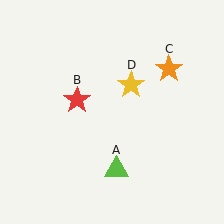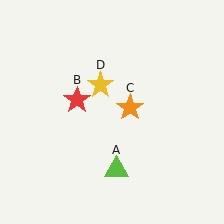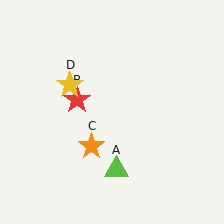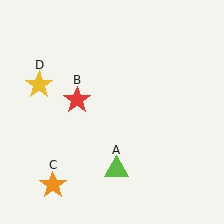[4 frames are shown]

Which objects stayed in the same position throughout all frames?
Lime triangle (object A) and red star (object B) remained stationary.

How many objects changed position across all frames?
2 objects changed position: orange star (object C), yellow star (object D).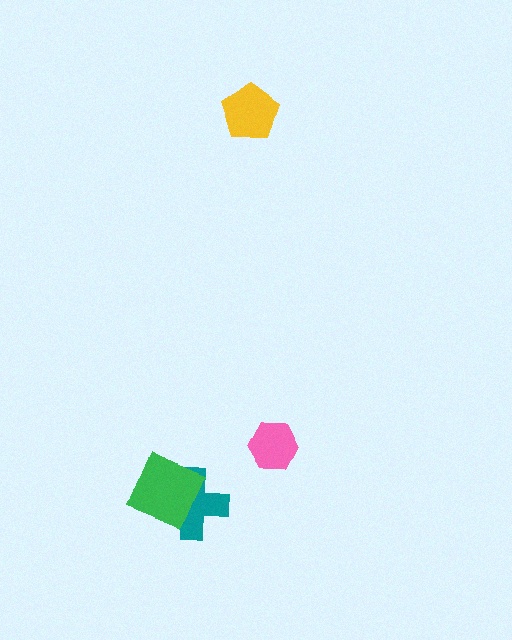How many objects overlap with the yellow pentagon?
0 objects overlap with the yellow pentagon.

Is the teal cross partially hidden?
Yes, it is partially covered by another shape.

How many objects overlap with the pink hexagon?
0 objects overlap with the pink hexagon.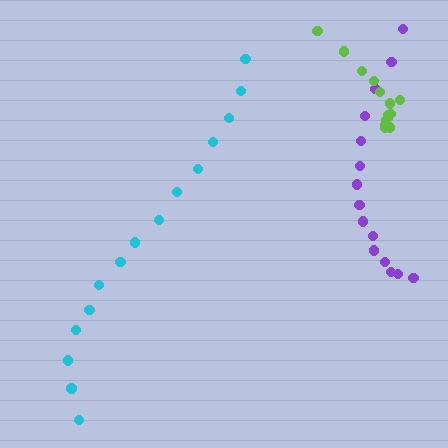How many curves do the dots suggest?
There are 3 distinct paths.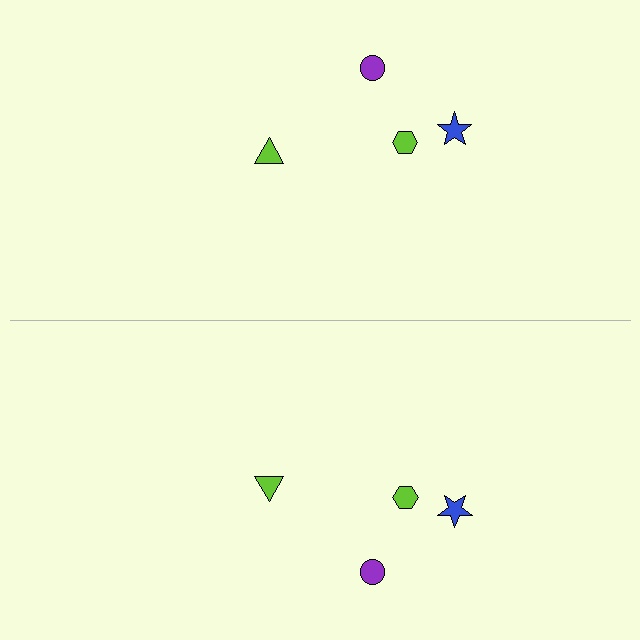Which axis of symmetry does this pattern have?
The pattern has a horizontal axis of symmetry running through the center of the image.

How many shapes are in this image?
There are 8 shapes in this image.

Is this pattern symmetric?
Yes, this pattern has bilateral (reflection) symmetry.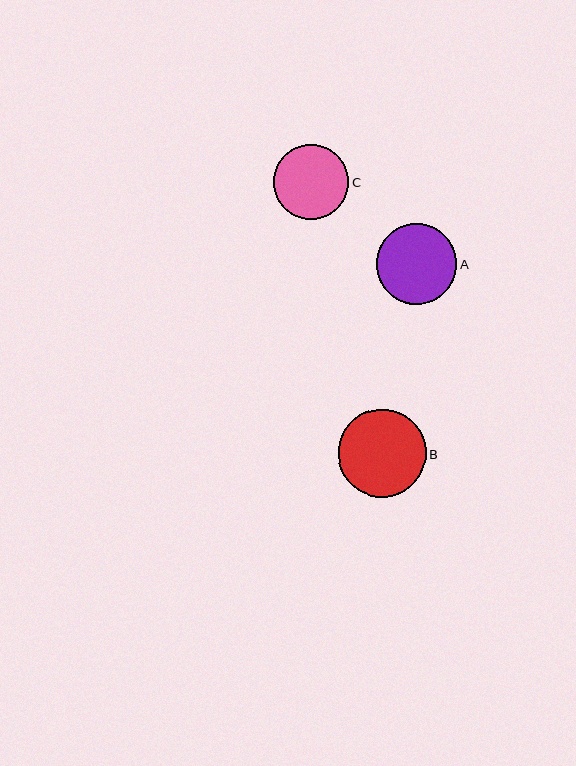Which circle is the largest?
Circle B is the largest with a size of approximately 88 pixels.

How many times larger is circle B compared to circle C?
Circle B is approximately 1.2 times the size of circle C.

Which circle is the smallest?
Circle C is the smallest with a size of approximately 75 pixels.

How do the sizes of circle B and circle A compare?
Circle B and circle A are approximately the same size.